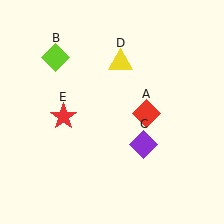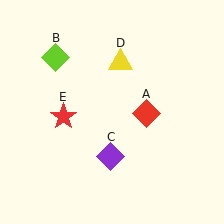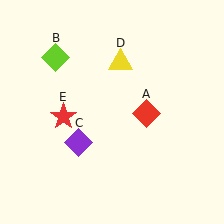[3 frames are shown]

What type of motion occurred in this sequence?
The purple diamond (object C) rotated clockwise around the center of the scene.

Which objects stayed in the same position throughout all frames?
Red diamond (object A) and lime diamond (object B) and yellow triangle (object D) and red star (object E) remained stationary.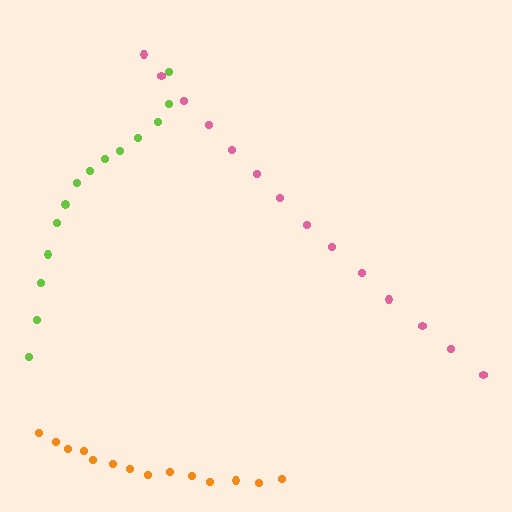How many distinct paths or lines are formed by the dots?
There are 3 distinct paths.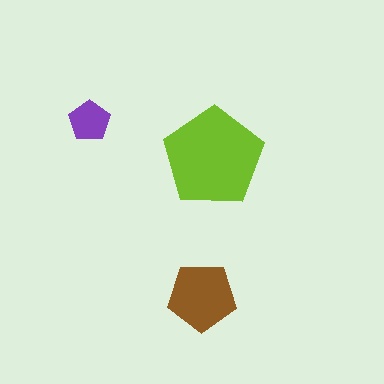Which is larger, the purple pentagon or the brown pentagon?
The brown one.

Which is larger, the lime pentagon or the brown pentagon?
The lime one.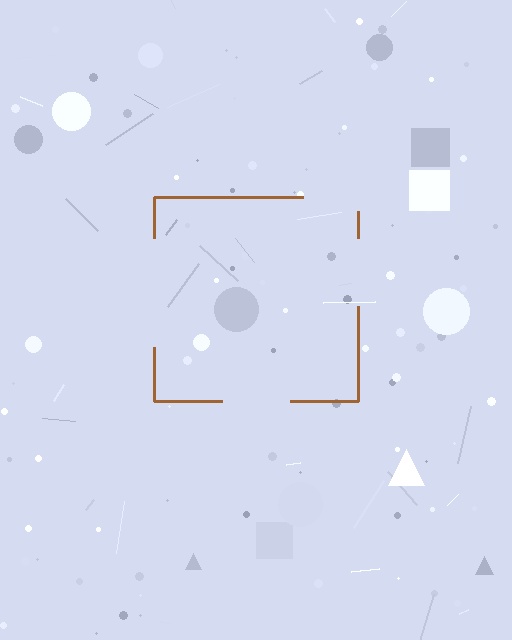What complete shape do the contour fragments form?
The contour fragments form a square.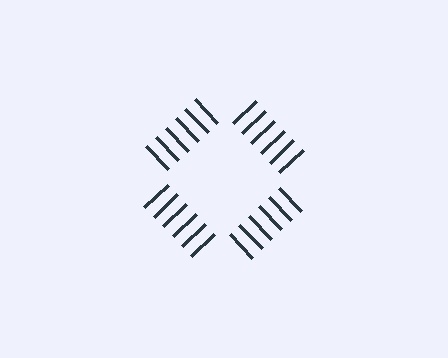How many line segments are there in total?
24 — 6 along each of the 4 edges.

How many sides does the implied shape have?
4 sides — the line-ends trace a square.